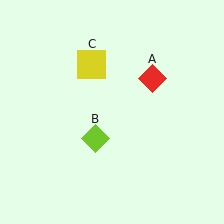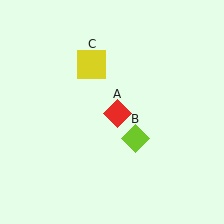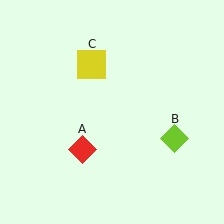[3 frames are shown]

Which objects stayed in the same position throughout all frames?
Yellow square (object C) remained stationary.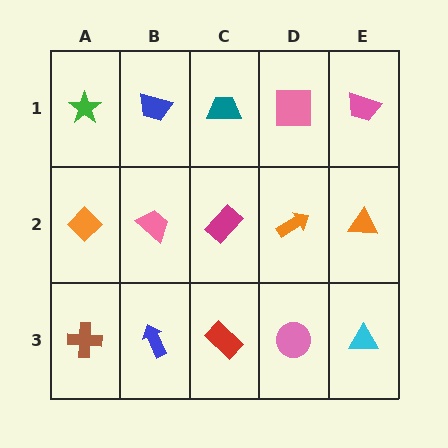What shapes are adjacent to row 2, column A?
A green star (row 1, column A), a brown cross (row 3, column A), a pink trapezoid (row 2, column B).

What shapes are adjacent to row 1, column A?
An orange diamond (row 2, column A), a blue trapezoid (row 1, column B).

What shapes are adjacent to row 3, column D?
An orange arrow (row 2, column D), a red rectangle (row 3, column C), a cyan triangle (row 3, column E).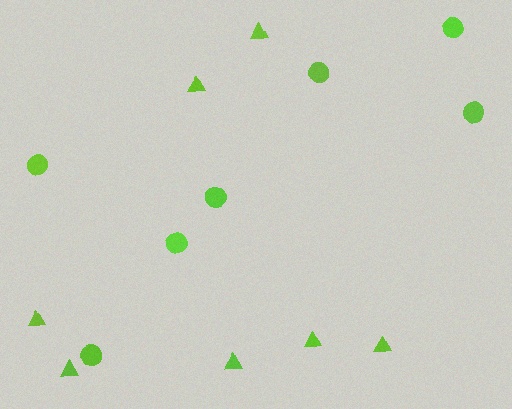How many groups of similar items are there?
There are 2 groups: one group of triangles (7) and one group of circles (7).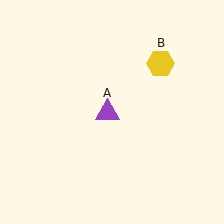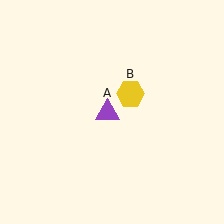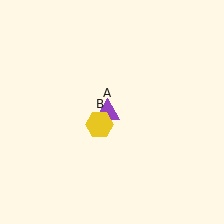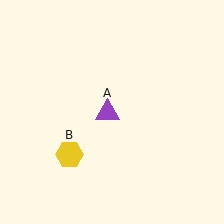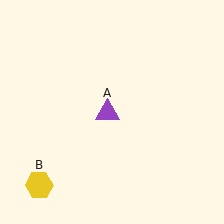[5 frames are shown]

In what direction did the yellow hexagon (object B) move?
The yellow hexagon (object B) moved down and to the left.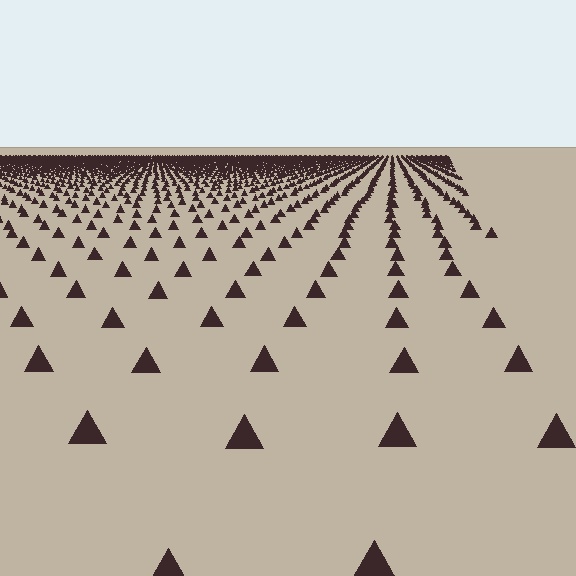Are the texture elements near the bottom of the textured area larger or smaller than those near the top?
Larger. Near the bottom, elements are closer to the viewer and appear at a bigger on-screen size.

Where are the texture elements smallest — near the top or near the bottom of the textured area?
Near the top.